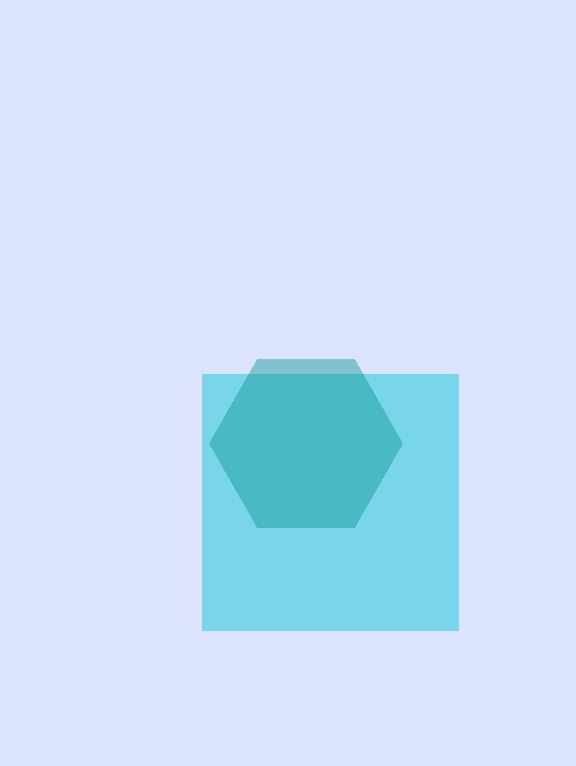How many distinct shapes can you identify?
There are 2 distinct shapes: a cyan square, a teal hexagon.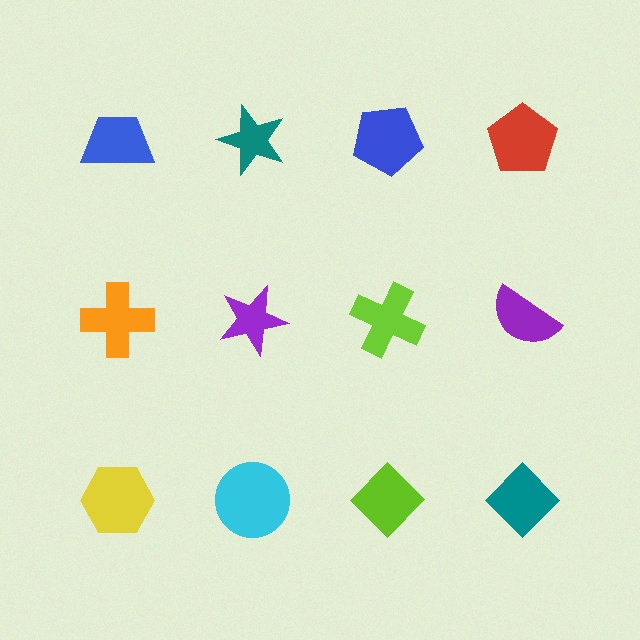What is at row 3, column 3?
A lime diamond.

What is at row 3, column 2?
A cyan circle.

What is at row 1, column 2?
A teal star.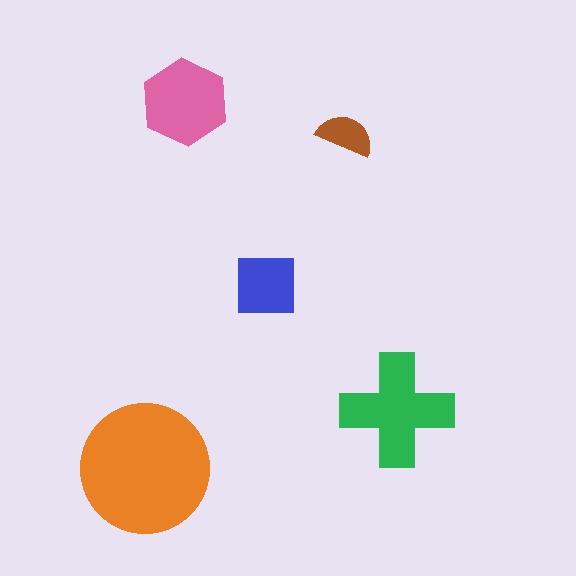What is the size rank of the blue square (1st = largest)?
4th.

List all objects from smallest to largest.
The brown semicircle, the blue square, the pink hexagon, the green cross, the orange circle.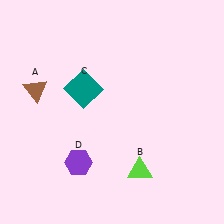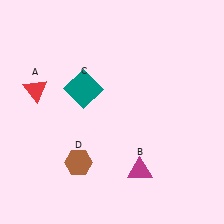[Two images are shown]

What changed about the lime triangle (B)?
In Image 1, B is lime. In Image 2, it changed to magenta.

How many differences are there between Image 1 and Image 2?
There are 3 differences between the two images.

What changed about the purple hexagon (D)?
In Image 1, D is purple. In Image 2, it changed to brown.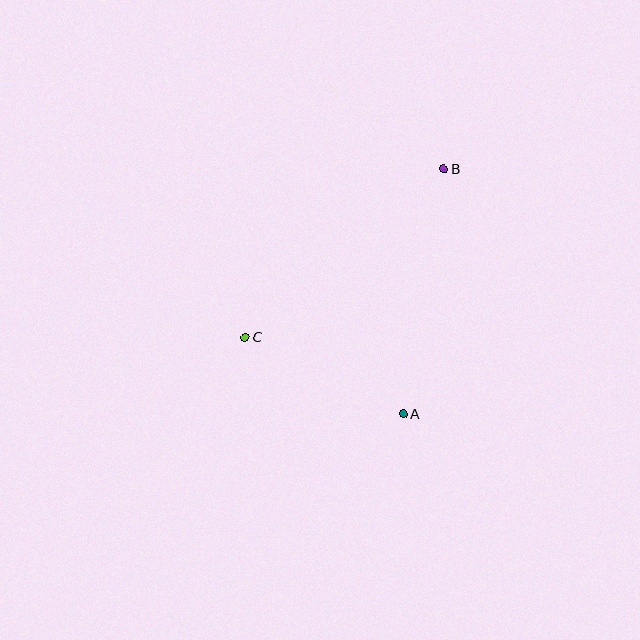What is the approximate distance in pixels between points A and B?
The distance between A and B is approximately 248 pixels.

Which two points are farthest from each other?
Points B and C are farthest from each other.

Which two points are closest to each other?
Points A and C are closest to each other.